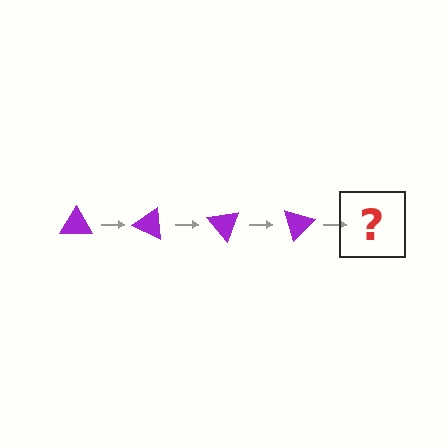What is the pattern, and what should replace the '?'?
The pattern is that the triangle rotates 25 degrees each step. The '?' should be a purple triangle rotated 100 degrees.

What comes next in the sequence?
The next element should be a purple triangle rotated 100 degrees.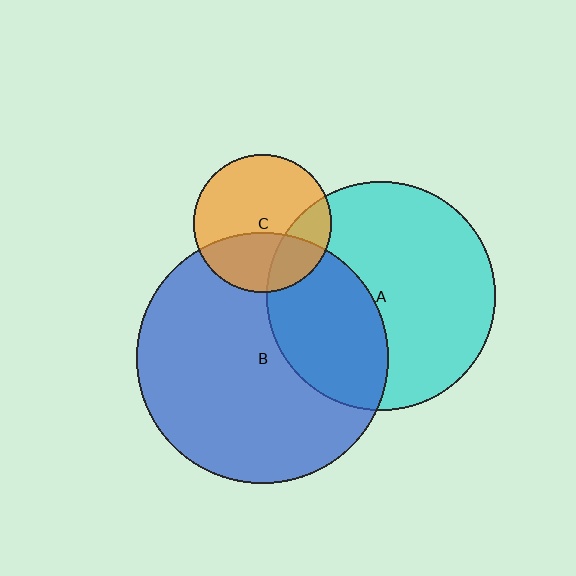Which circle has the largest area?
Circle B (blue).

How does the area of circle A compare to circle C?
Approximately 2.8 times.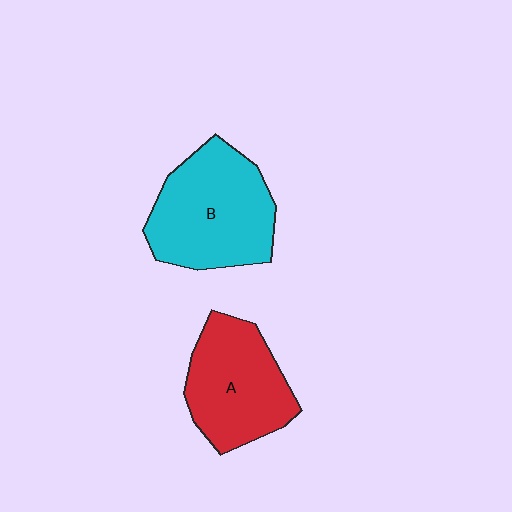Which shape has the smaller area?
Shape A (red).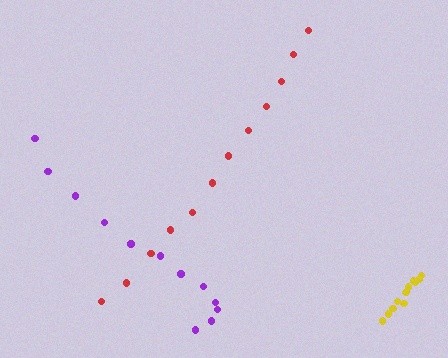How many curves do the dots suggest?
There are 3 distinct paths.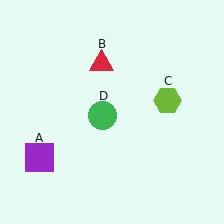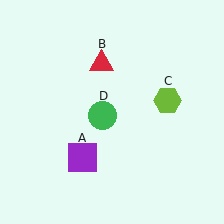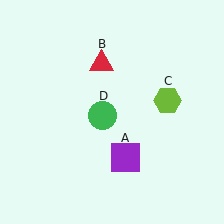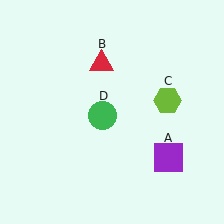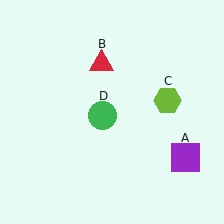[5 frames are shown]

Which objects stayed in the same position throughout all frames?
Red triangle (object B) and lime hexagon (object C) and green circle (object D) remained stationary.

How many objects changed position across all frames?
1 object changed position: purple square (object A).